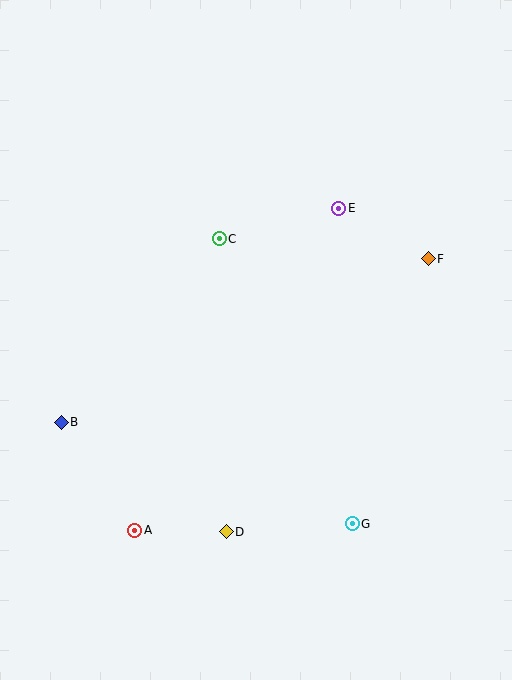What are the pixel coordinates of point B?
Point B is at (61, 422).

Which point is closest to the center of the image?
Point C at (219, 239) is closest to the center.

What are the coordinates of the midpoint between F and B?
The midpoint between F and B is at (245, 340).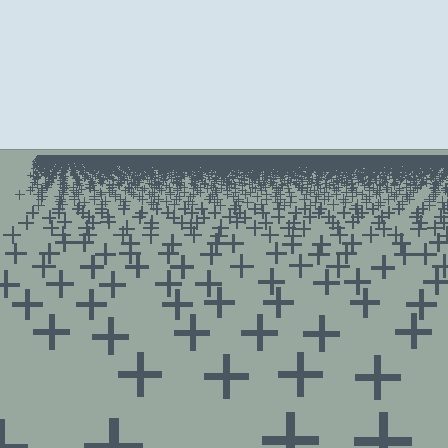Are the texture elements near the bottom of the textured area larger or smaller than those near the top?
Larger. Near the bottom, elements are closer to the viewer and appear at a bigger on-screen size.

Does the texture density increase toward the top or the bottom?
Density increases toward the top.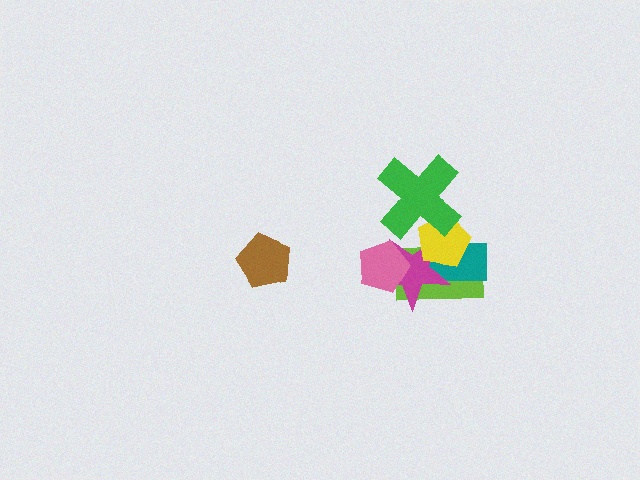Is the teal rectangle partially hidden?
Yes, it is partially covered by another shape.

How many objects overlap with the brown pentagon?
0 objects overlap with the brown pentagon.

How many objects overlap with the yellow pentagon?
4 objects overlap with the yellow pentagon.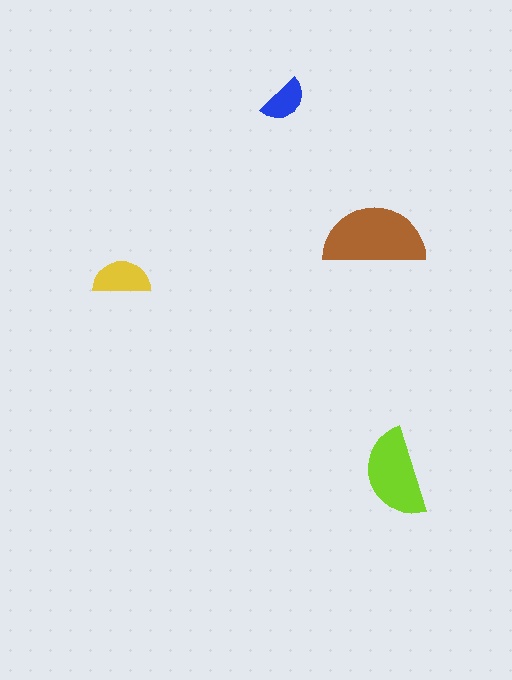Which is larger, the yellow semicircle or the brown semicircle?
The brown one.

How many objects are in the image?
There are 4 objects in the image.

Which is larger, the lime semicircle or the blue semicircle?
The lime one.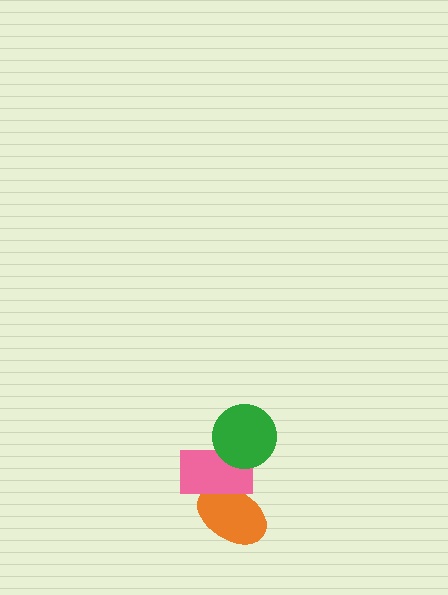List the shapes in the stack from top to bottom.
From top to bottom: the green circle, the pink rectangle, the orange ellipse.